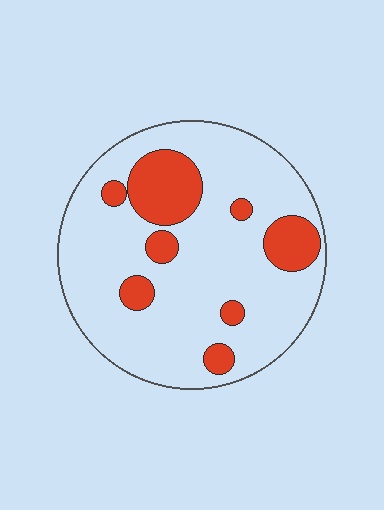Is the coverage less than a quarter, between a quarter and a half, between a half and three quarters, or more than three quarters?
Less than a quarter.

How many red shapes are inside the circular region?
8.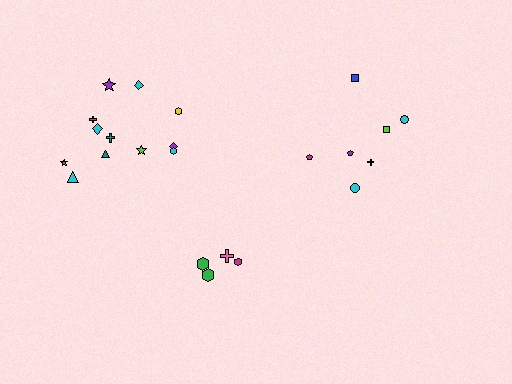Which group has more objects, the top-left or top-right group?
The top-left group.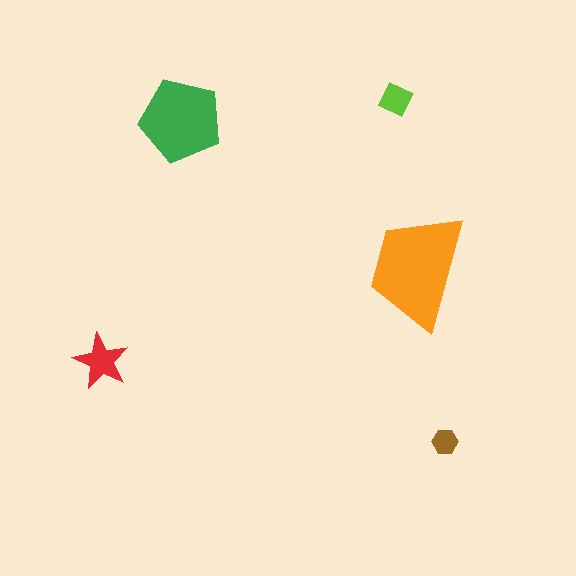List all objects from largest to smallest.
The orange trapezoid, the green pentagon, the red star, the lime diamond, the brown hexagon.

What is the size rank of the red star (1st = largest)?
3rd.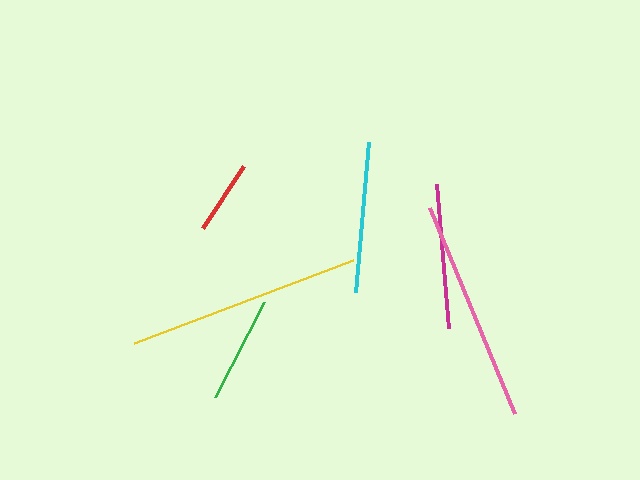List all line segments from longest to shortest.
From longest to shortest: yellow, pink, cyan, magenta, green, red.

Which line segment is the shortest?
The red line is the shortest at approximately 75 pixels.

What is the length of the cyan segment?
The cyan segment is approximately 150 pixels long.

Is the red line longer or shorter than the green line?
The green line is longer than the red line.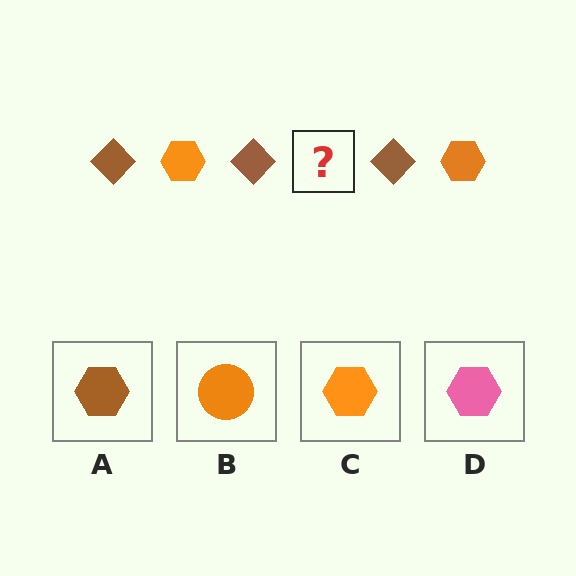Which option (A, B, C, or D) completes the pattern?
C.